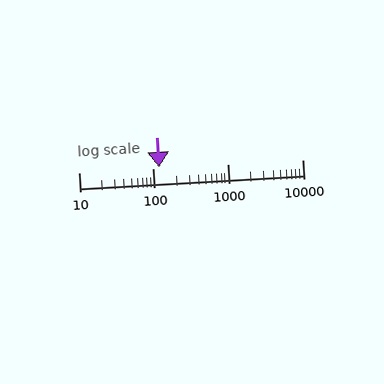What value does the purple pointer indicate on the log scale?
The pointer indicates approximately 120.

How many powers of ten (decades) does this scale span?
The scale spans 3 decades, from 10 to 10000.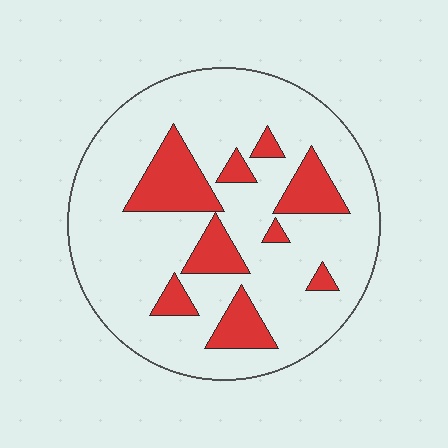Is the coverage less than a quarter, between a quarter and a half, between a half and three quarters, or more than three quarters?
Less than a quarter.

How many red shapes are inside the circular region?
9.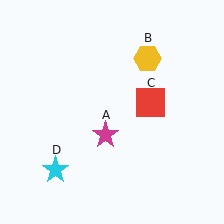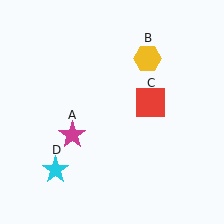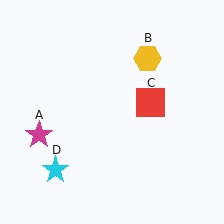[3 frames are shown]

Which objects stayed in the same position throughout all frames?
Yellow hexagon (object B) and red square (object C) and cyan star (object D) remained stationary.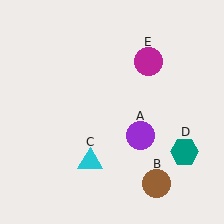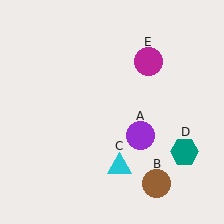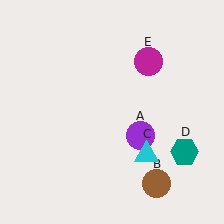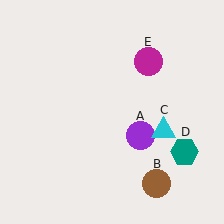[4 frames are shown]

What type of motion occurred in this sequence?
The cyan triangle (object C) rotated counterclockwise around the center of the scene.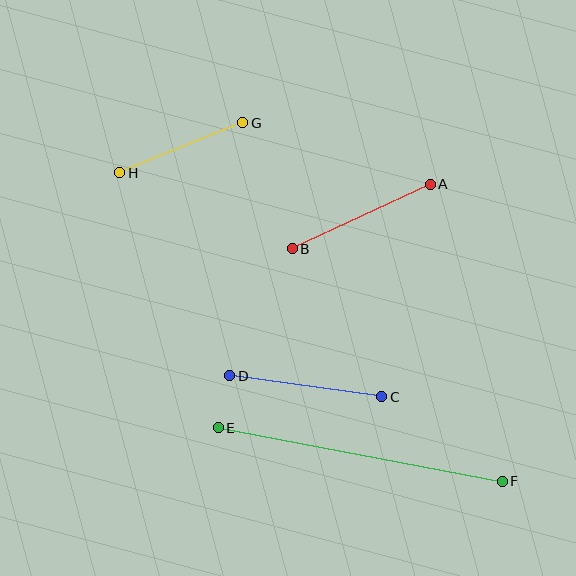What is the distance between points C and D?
The distance is approximately 153 pixels.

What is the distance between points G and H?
The distance is approximately 133 pixels.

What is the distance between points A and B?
The distance is approximately 152 pixels.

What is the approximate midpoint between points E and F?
The midpoint is at approximately (360, 454) pixels.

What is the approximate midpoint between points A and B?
The midpoint is at approximately (361, 216) pixels.